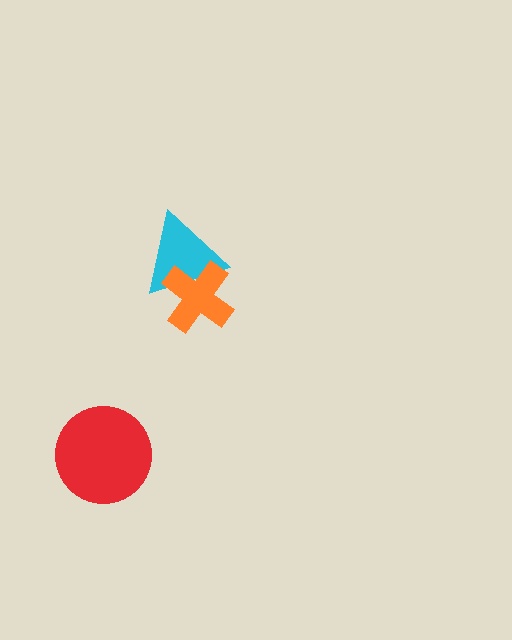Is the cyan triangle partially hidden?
Yes, it is partially covered by another shape.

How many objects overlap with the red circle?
0 objects overlap with the red circle.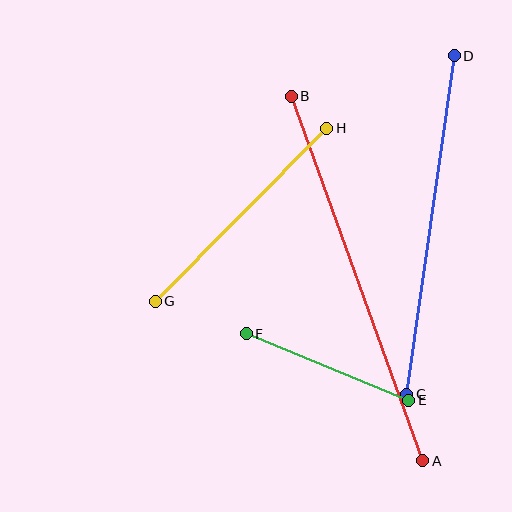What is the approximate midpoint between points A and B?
The midpoint is at approximately (357, 279) pixels.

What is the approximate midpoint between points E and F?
The midpoint is at approximately (328, 367) pixels.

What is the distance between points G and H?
The distance is approximately 243 pixels.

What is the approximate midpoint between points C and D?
The midpoint is at approximately (430, 225) pixels.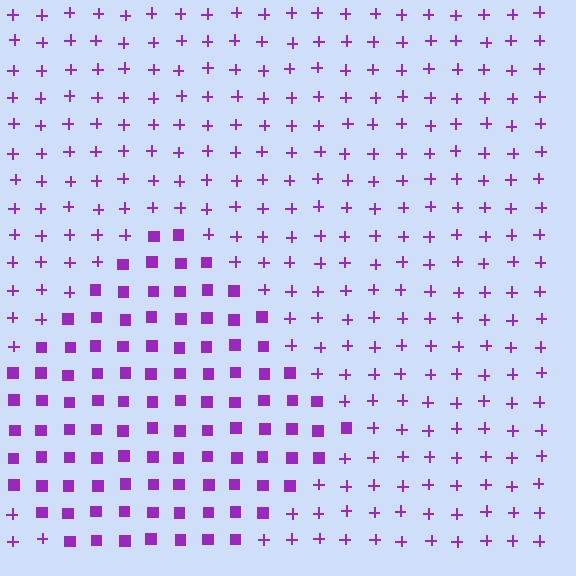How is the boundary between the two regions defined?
The boundary is defined by a change in element shape: squares inside vs. plus signs outside. All elements share the same color and spacing.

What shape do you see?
I see a diamond.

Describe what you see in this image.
The image is filled with small purple elements arranged in a uniform grid. A diamond-shaped region contains squares, while the surrounding area contains plus signs. The boundary is defined purely by the change in element shape.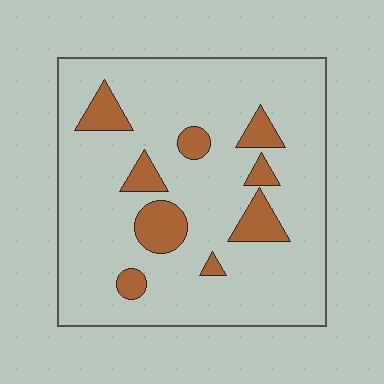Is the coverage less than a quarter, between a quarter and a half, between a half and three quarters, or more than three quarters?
Less than a quarter.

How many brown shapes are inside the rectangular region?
9.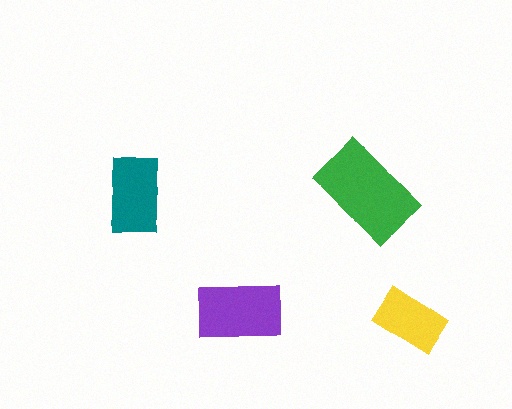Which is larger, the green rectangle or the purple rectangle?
The green one.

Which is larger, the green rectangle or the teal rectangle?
The green one.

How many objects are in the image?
There are 4 objects in the image.